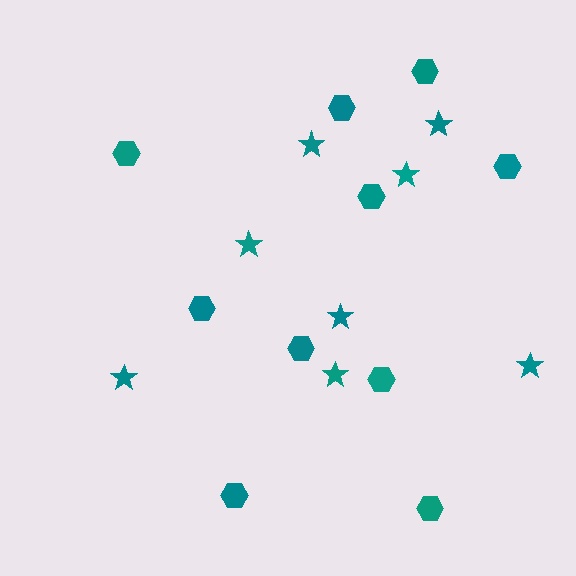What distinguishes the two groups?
There are 2 groups: one group of hexagons (10) and one group of stars (8).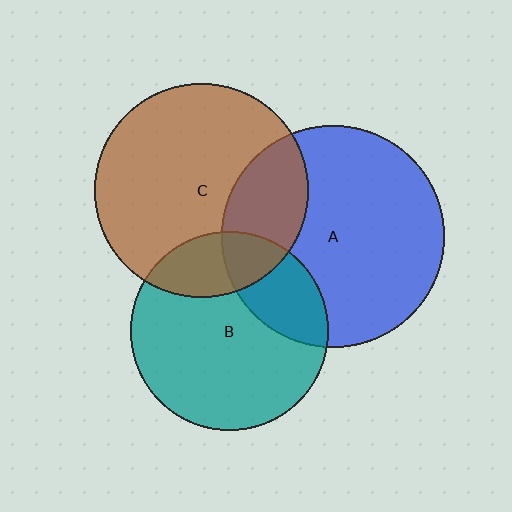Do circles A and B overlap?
Yes.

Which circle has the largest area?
Circle A (blue).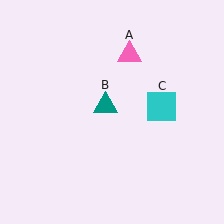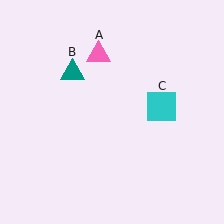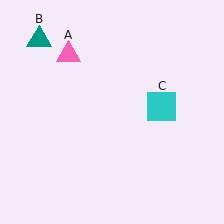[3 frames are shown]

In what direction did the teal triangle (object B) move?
The teal triangle (object B) moved up and to the left.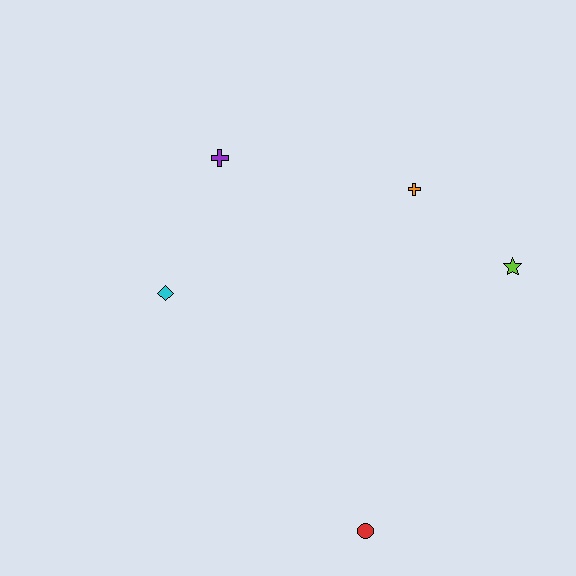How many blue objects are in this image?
There are no blue objects.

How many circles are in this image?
There is 1 circle.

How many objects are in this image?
There are 5 objects.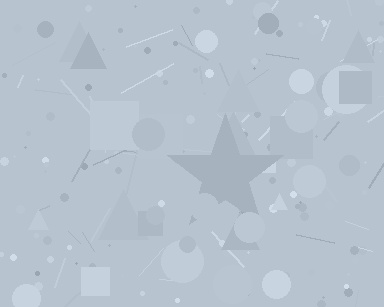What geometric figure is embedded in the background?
A star is embedded in the background.